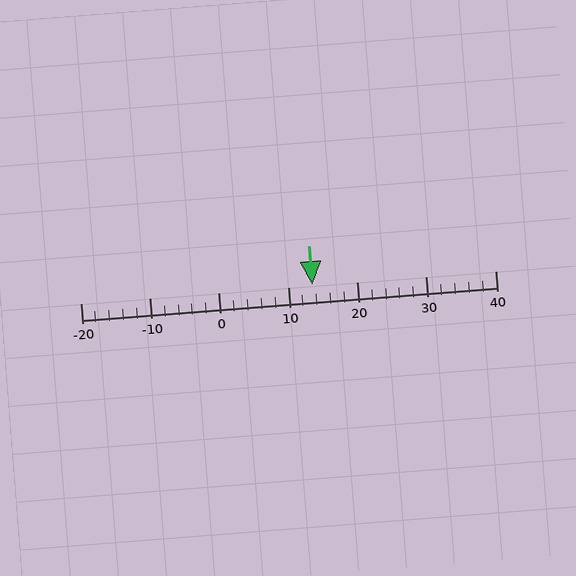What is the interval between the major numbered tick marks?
The major tick marks are spaced 10 units apart.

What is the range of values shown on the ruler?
The ruler shows values from -20 to 40.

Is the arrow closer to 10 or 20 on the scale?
The arrow is closer to 10.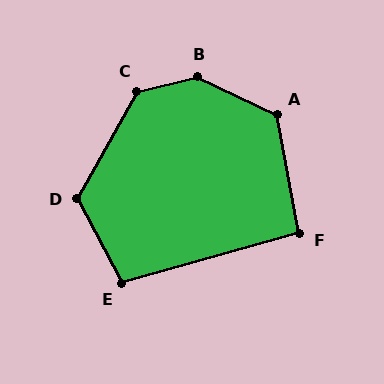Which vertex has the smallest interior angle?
F, at approximately 95 degrees.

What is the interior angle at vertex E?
Approximately 102 degrees (obtuse).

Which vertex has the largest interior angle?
B, at approximately 141 degrees.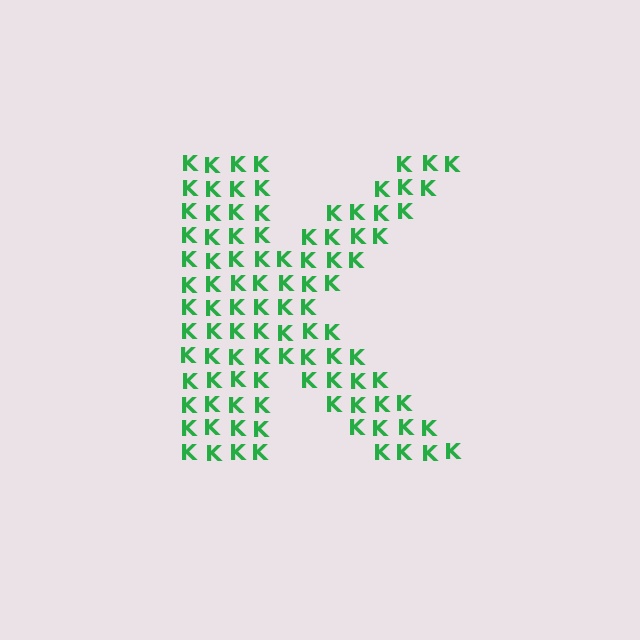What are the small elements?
The small elements are letter K's.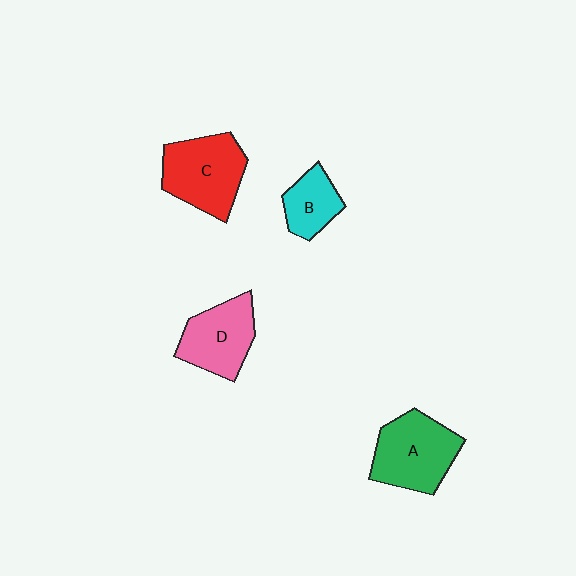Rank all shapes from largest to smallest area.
From largest to smallest: C (red), A (green), D (pink), B (cyan).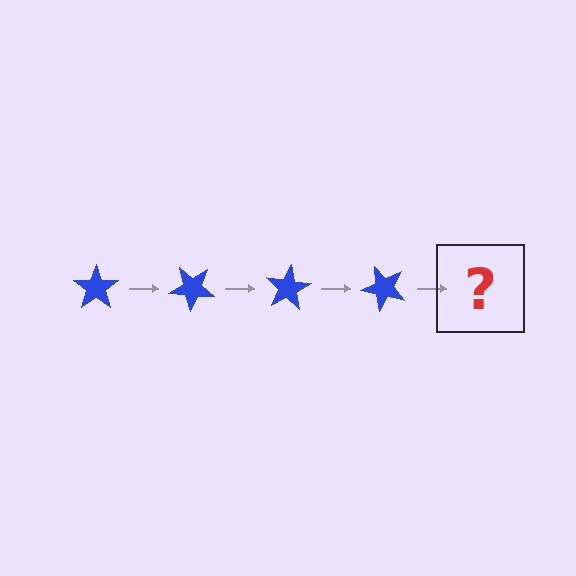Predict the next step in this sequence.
The next step is a blue star rotated 160 degrees.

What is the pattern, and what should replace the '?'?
The pattern is that the star rotates 40 degrees each step. The '?' should be a blue star rotated 160 degrees.